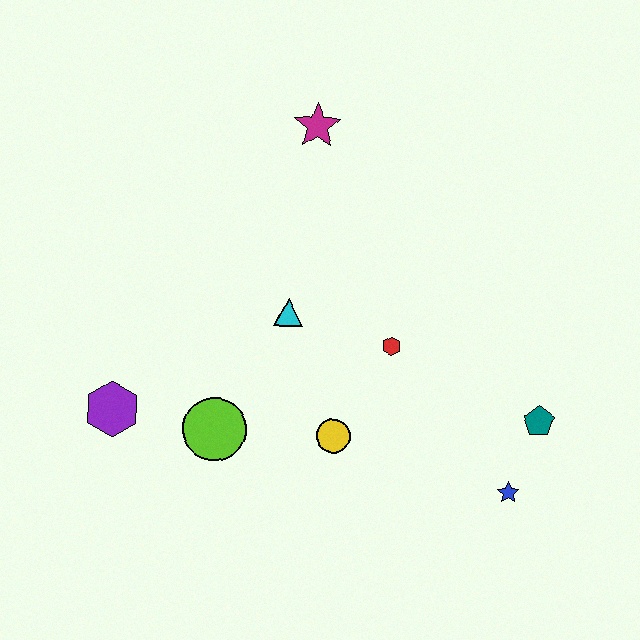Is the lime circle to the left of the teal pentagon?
Yes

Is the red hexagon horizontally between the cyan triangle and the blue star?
Yes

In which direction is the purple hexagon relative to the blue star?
The purple hexagon is to the left of the blue star.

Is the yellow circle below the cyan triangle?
Yes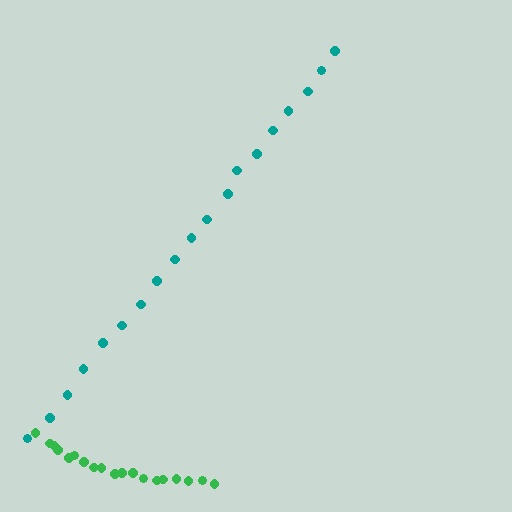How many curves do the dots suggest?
There are 2 distinct paths.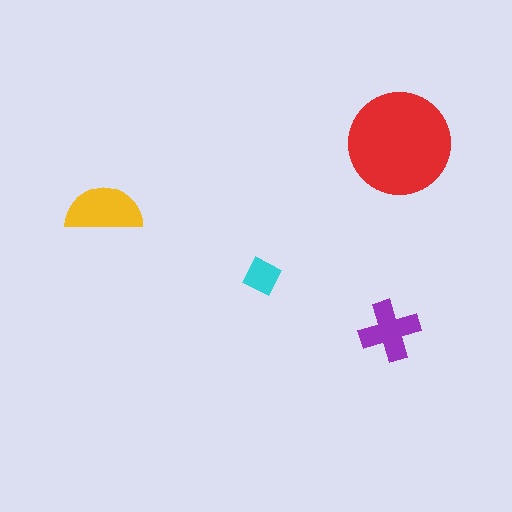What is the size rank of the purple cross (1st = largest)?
3rd.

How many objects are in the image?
There are 4 objects in the image.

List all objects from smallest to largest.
The cyan diamond, the purple cross, the yellow semicircle, the red circle.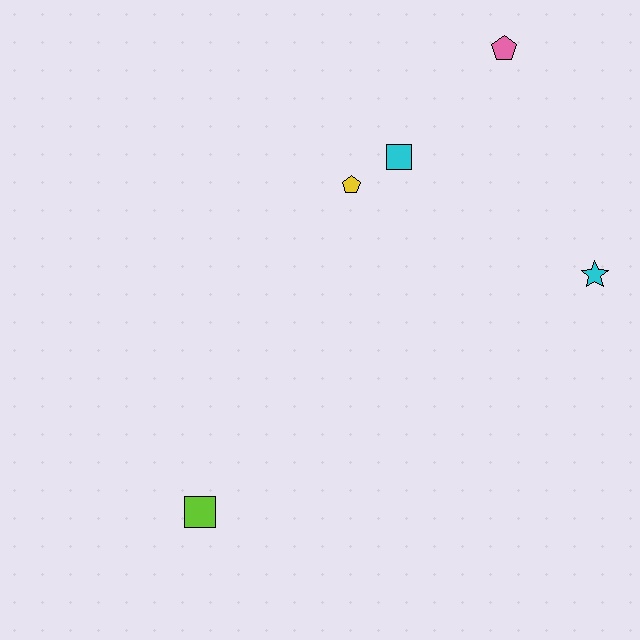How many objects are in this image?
There are 5 objects.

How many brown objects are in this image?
There are no brown objects.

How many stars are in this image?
There is 1 star.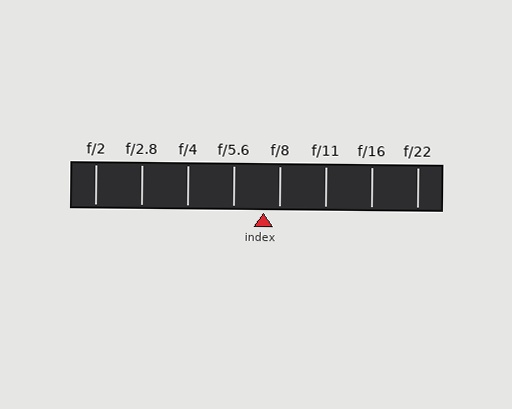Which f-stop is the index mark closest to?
The index mark is closest to f/8.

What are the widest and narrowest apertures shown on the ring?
The widest aperture shown is f/2 and the narrowest is f/22.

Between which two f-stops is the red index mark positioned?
The index mark is between f/5.6 and f/8.